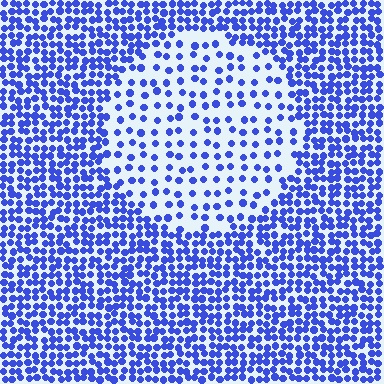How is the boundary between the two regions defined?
The boundary is defined by a change in element density (approximately 2.4x ratio). All elements are the same color, size, and shape.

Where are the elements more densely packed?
The elements are more densely packed outside the circle boundary.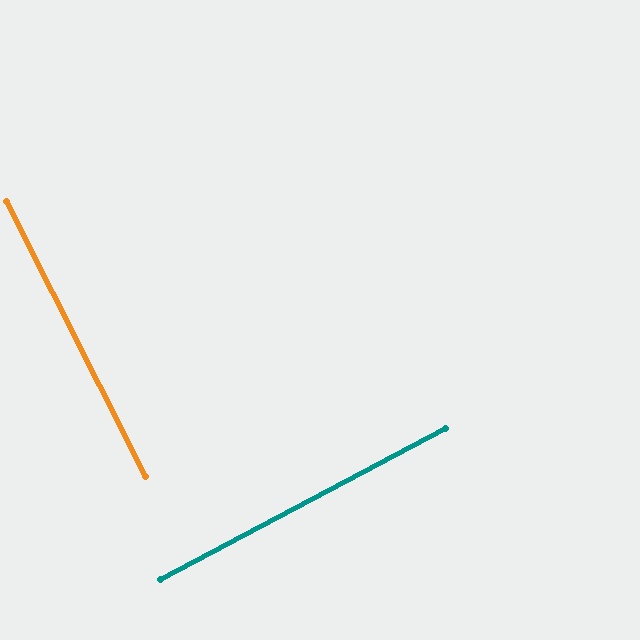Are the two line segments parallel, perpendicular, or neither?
Perpendicular — they meet at approximately 89°.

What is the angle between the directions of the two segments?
Approximately 89 degrees.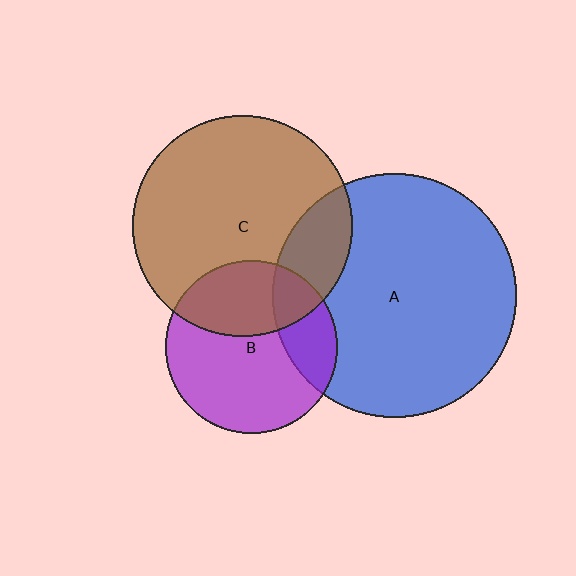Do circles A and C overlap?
Yes.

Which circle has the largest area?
Circle A (blue).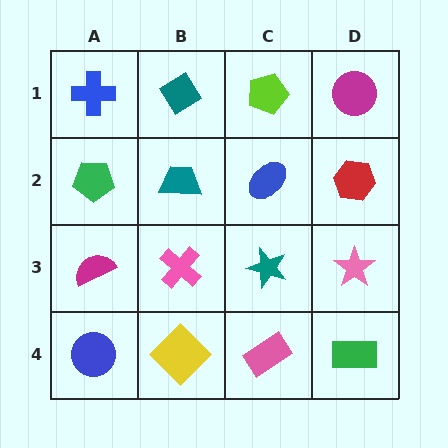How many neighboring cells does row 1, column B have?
3.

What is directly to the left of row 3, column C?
A pink cross.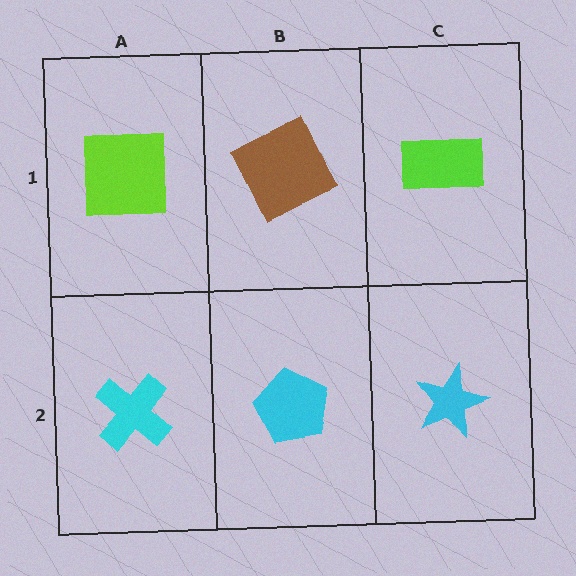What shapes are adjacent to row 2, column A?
A lime square (row 1, column A), a cyan pentagon (row 2, column B).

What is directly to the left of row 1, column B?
A lime square.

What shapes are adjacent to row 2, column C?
A lime rectangle (row 1, column C), a cyan pentagon (row 2, column B).